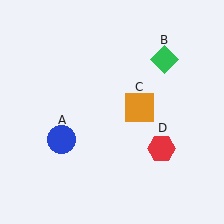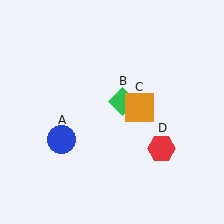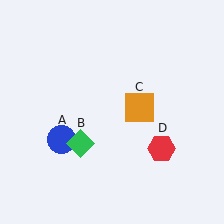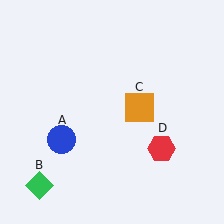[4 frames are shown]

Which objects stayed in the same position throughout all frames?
Blue circle (object A) and orange square (object C) and red hexagon (object D) remained stationary.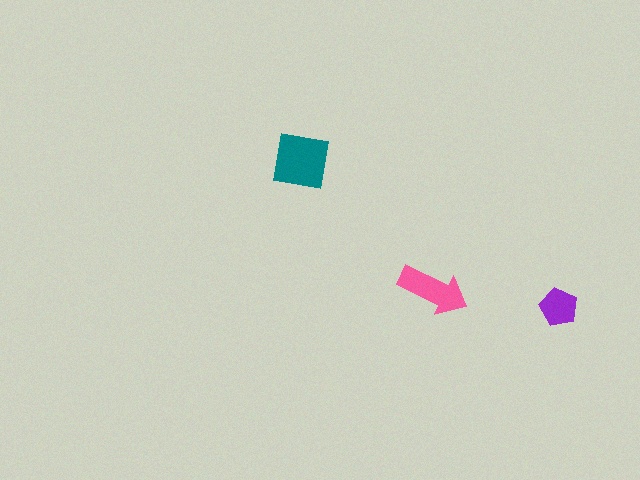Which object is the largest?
The teal square.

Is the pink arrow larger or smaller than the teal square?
Smaller.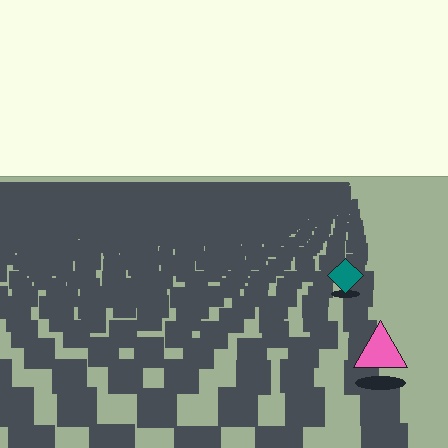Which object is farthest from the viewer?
The teal diamond is farthest from the viewer. It appears smaller and the ground texture around it is denser.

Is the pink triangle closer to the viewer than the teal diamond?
Yes. The pink triangle is closer — you can tell from the texture gradient: the ground texture is coarser near it.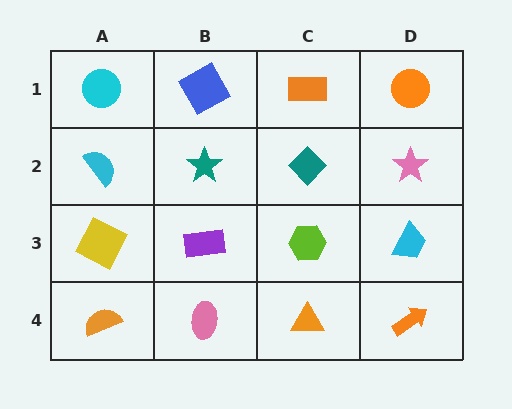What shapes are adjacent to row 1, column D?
A pink star (row 2, column D), an orange rectangle (row 1, column C).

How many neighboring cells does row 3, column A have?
3.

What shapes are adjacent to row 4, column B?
A purple rectangle (row 3, column B), an orange semicircle (row 4, column A), an orange triangle (row 4, column C).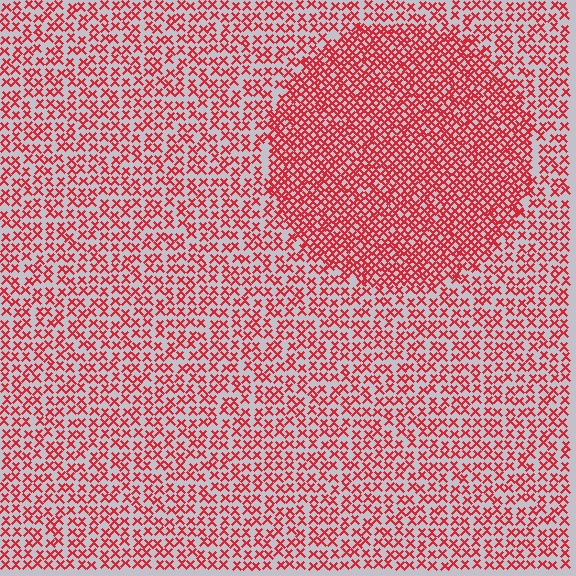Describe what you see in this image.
The image contains small red elements arranged at two different densities. A circle-shaped region is visible where the elements are more densely packed than the surrounding area.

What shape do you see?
I see a circle.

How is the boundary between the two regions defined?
The boundary is defined by a change in element density (approximately 1.9x ratio). All elements are the same color, size, and shape.